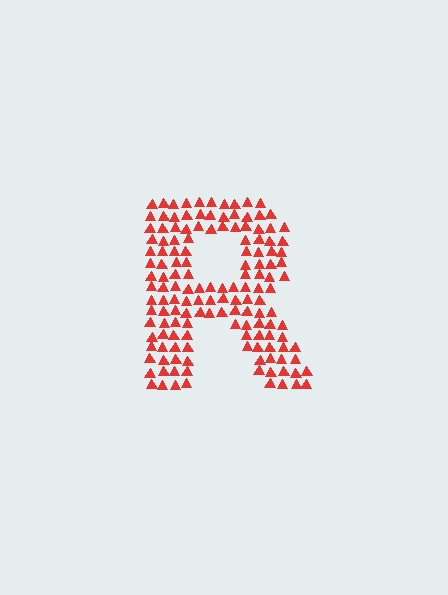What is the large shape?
The large shape is the letter R.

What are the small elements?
The small elements are triangles.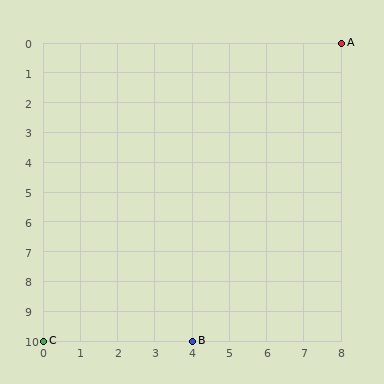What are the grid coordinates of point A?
Point A is at grid coordinates (8, 0).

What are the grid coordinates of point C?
Point C is at grid coordinates (0, 10).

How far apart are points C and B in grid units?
Points C and B are 4 columns apart.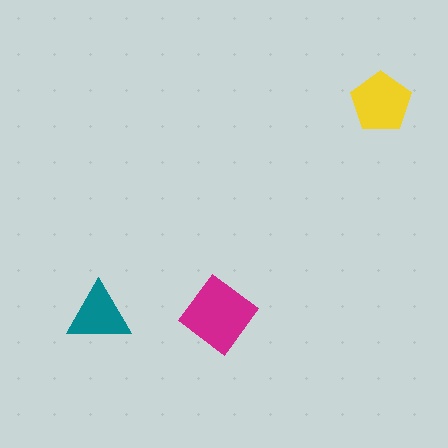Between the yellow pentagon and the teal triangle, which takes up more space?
The yellow pentagon.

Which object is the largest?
The magenta diamond.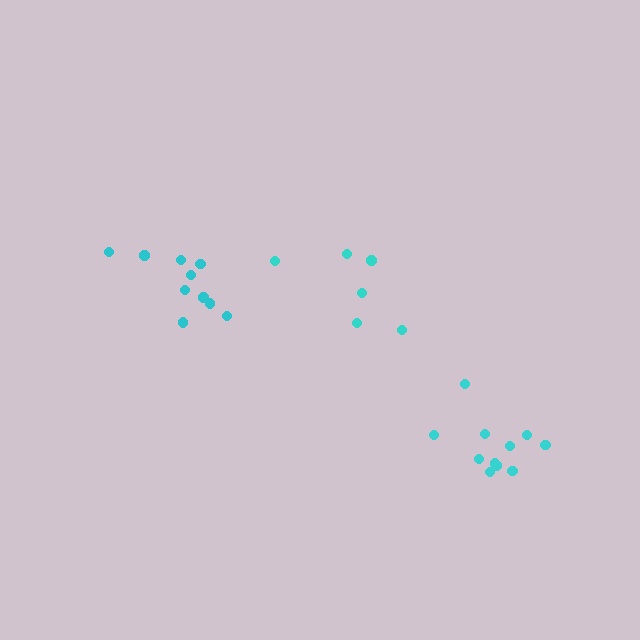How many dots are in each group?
Group 1: 6 dots, Group 2: 11 dots, Group 3: 11 dots (28 total).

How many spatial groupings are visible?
There are 3 spatial groupings.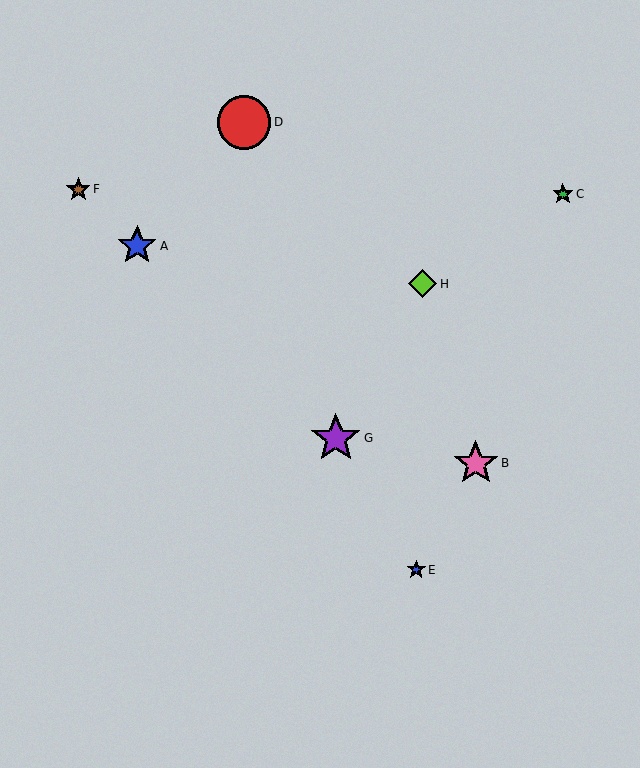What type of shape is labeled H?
Shape H is a lime diamond.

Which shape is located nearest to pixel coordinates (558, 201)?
The green star (labeled C) at (563, 194) is nearest to that location.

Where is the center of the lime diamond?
The center of the lime diamond is at (423, 284).